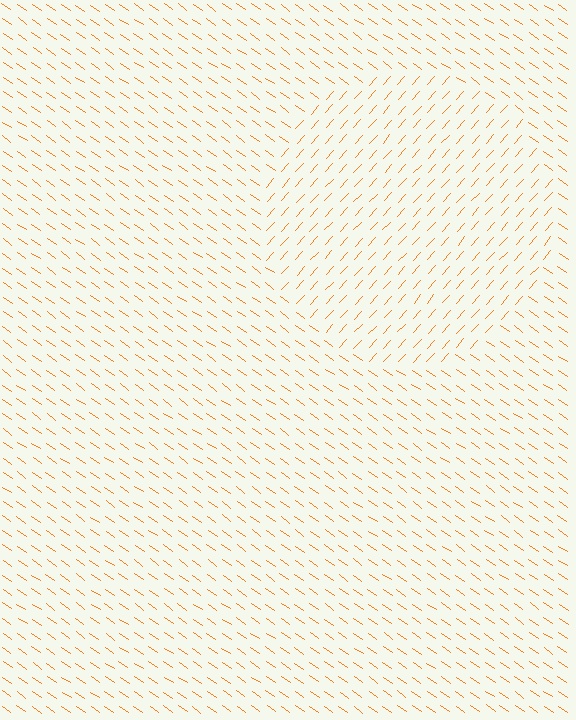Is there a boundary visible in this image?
Yes, there is a texture boundary formed by a change in line orientation.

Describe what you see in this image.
The image is filled with small orange line segments. A circle region in the image has lines oriented differently from the surrounding lines, creating a visible texture boundary.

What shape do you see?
I see a circle.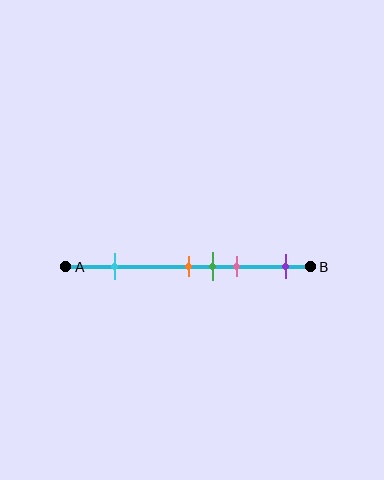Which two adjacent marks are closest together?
The orange and green marks are the closest adjacent pair.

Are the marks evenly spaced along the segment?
No, the marks are not evenly spaced.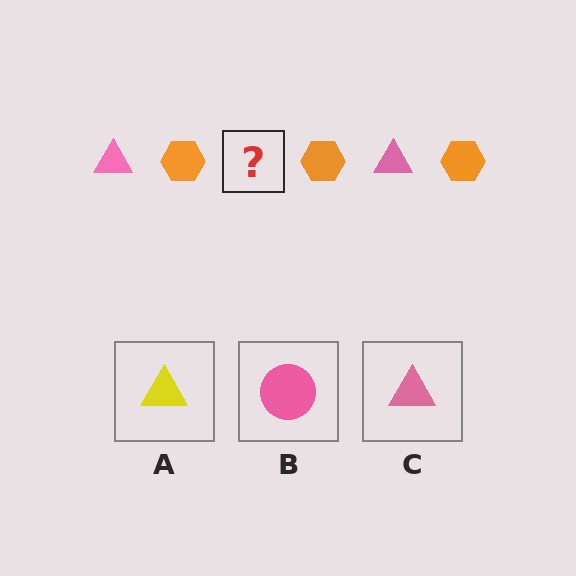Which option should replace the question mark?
Option C.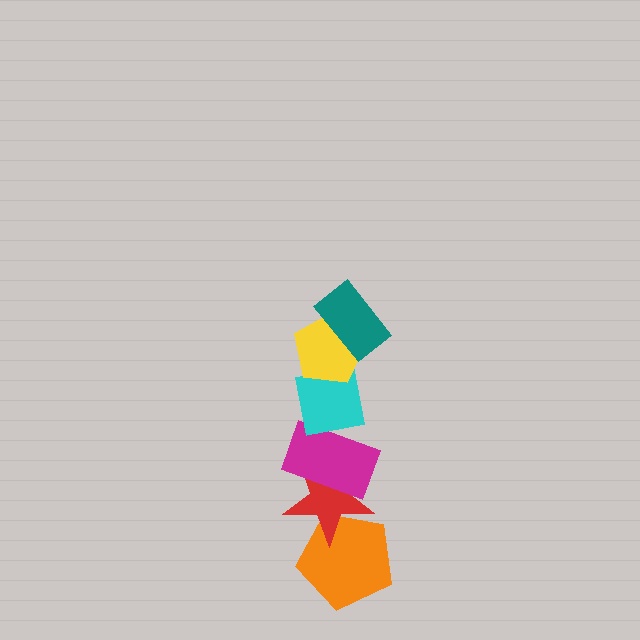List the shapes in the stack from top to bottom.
From top to bottom: the teal rectangle, the yellow pentagon, the cyan square, the magenta rectangle, the red star, the orange pentagon.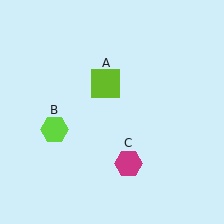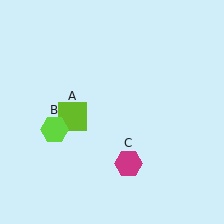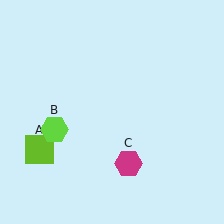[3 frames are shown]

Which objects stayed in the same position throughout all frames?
Lime hexagon (object B) and magenta hexagon (object C) remained stationary.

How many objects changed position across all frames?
1 object changed position: lime square (object A).